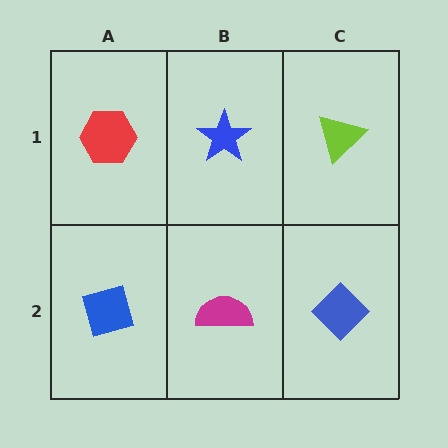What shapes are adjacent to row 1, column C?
A blue diamond (row 2, column C), a blue star (row 1, column B).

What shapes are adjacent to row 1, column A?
A blue diamond (row 2, column A), a blue star (row 1, column B).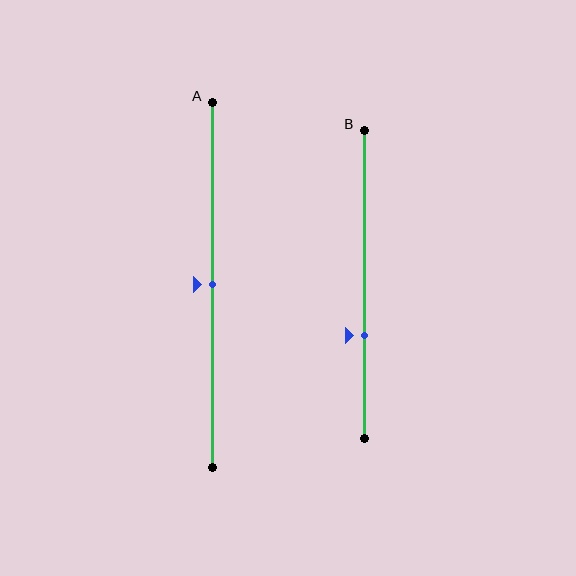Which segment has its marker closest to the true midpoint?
Segment A has its marker closest to the true midpoint.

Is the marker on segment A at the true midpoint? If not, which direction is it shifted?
Yes, the marker on segment A is at the true midpoint.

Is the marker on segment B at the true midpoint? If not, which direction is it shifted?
No, the marker on segment B is shifted downward by about 16% of the segment length.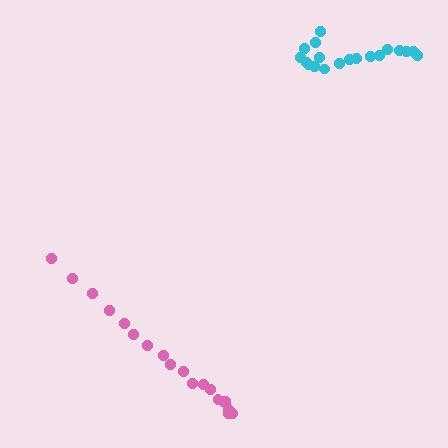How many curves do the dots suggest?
There are 2 distinct paths.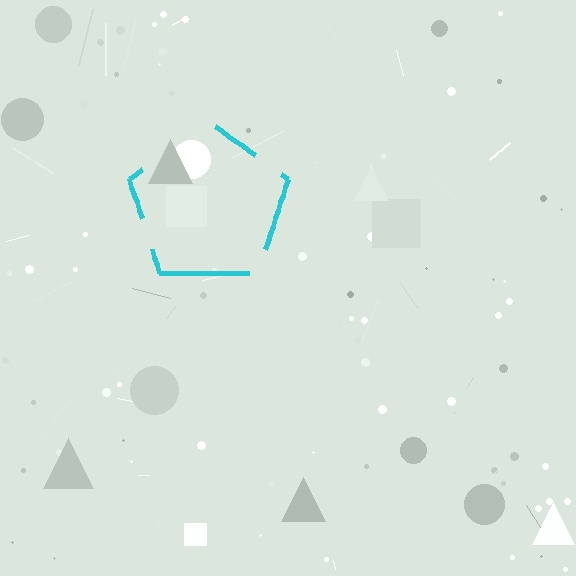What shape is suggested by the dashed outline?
The dashed outline suggests a pentagon.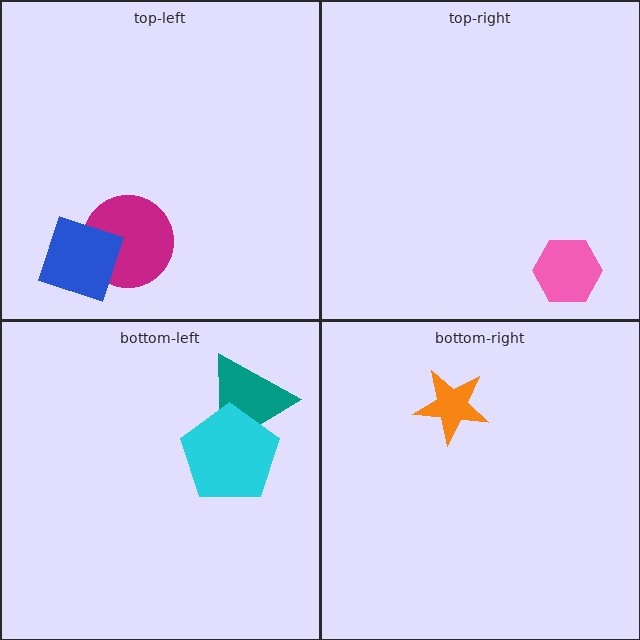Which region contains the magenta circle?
The top-left region.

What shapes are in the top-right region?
The pink hexagon.